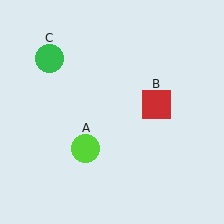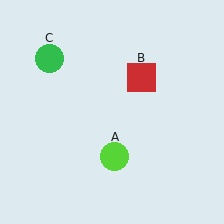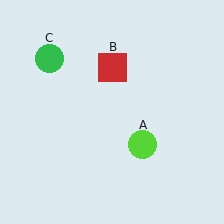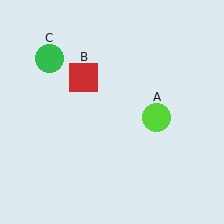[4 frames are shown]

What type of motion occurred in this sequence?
The lime circle (object A), red square (object B) rotated counterclockwise around the center of the scene.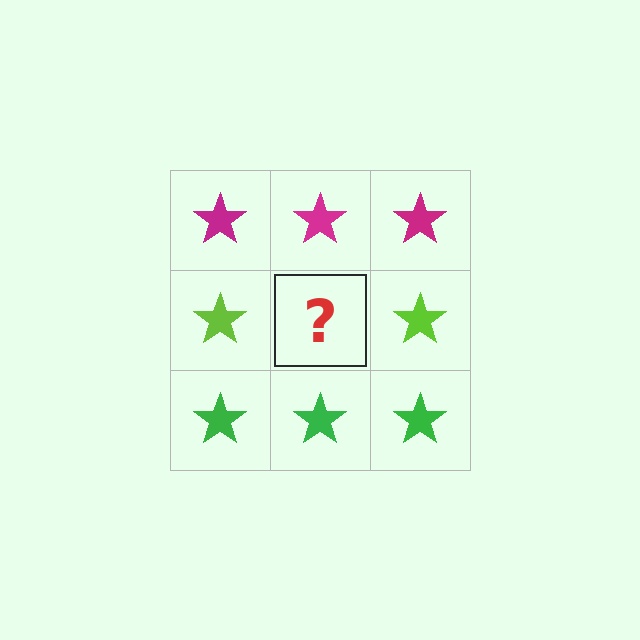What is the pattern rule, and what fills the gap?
The rule is that each row has a consistent color. The gap should be filled with a lime star.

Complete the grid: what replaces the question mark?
The question mark should be replaced with a lime star.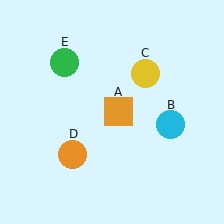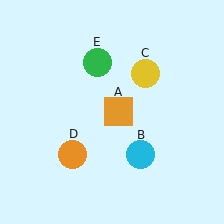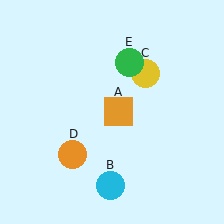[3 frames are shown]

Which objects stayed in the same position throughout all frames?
Orange square (object A) and yellow circle (object C) and orange circle (object D) remained stationary.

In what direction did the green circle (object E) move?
The green circle (object E) moved right.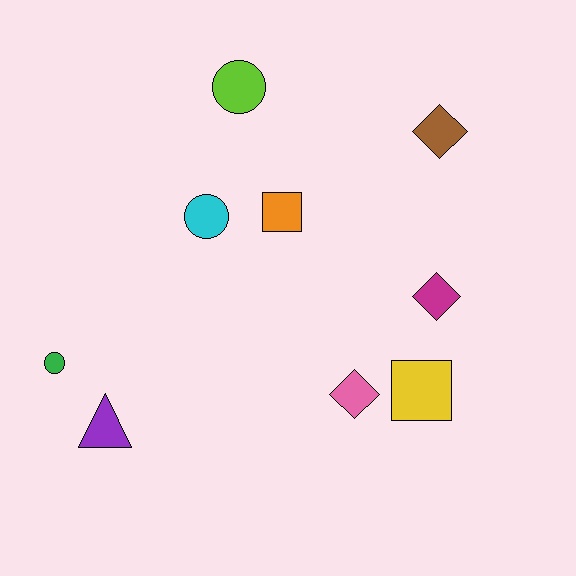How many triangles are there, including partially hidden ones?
There is 1 triangle.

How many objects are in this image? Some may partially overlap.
There are 9 objects.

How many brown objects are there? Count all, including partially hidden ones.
There is 1 brown object.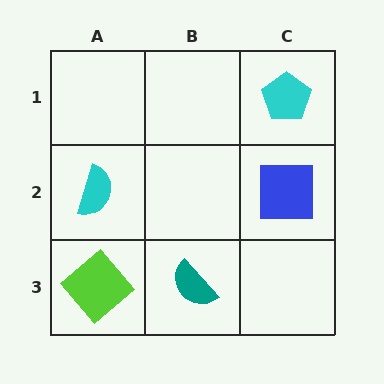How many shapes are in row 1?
1 shape.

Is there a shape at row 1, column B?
No, that cell is empty.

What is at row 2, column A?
A cyan semicircle.